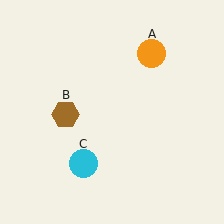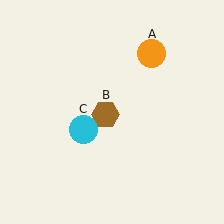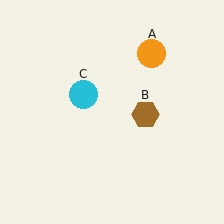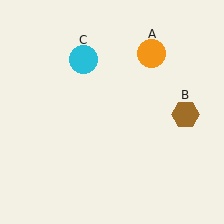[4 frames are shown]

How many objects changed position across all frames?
2 objects changed position: brown hexagon (object B), cyan circle (object C).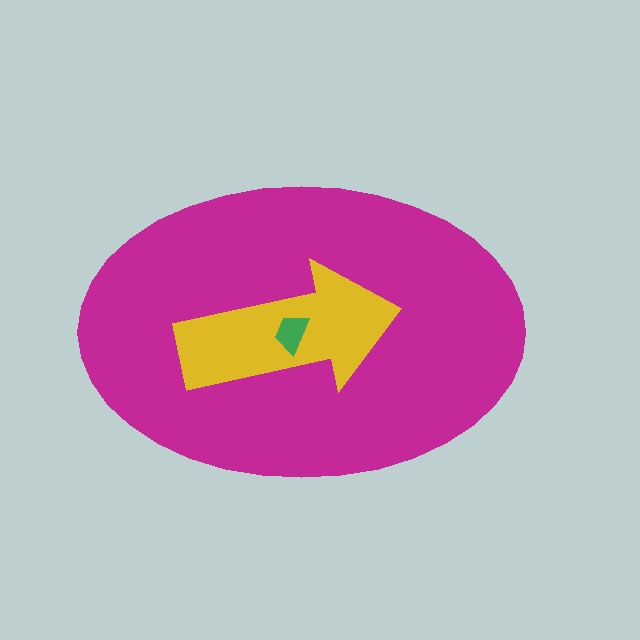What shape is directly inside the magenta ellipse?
The yellow arrow.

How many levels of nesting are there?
3.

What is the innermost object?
The green trapezoid.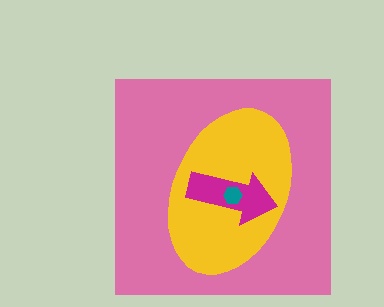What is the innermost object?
The teal hexagon.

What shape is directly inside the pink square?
The yellow ellipse.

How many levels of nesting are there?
4.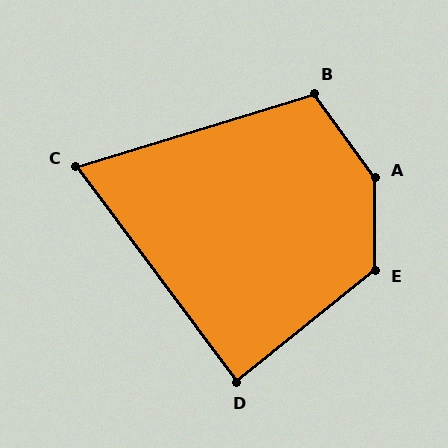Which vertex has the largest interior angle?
A, at approximately 144 degrees.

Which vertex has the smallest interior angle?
C, at approximately 70 degrees.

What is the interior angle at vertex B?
Approximately 109 degrees (obtuse).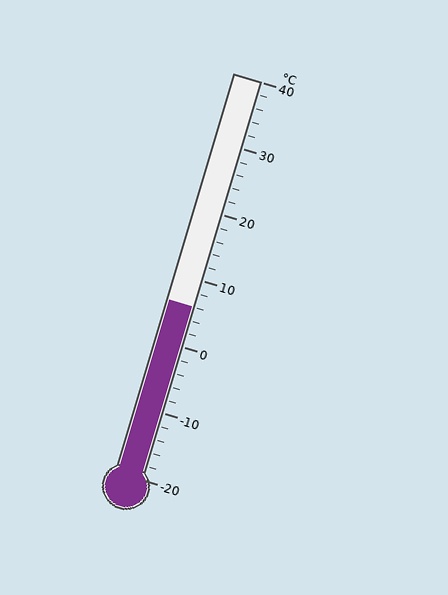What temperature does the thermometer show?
The thermometer shows approximately 6°C.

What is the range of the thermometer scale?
The thermometer scale ranges from -20°C to 40°C.